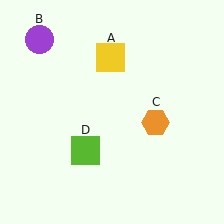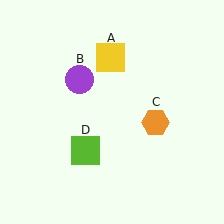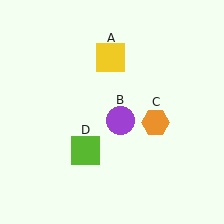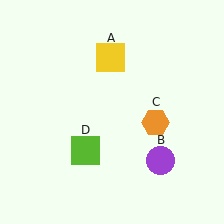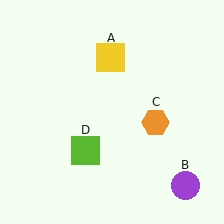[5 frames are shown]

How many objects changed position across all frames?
1 object changed position: purple circle (object B).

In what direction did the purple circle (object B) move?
The purple circle (object B) moved down and to the right.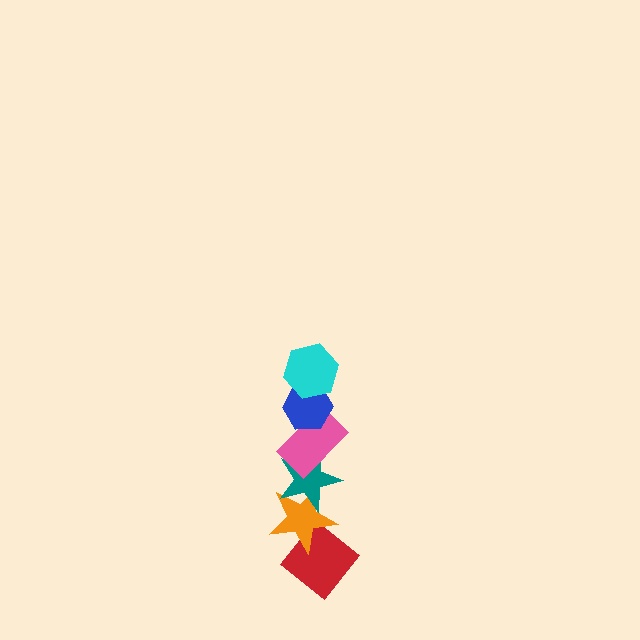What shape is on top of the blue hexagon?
The cyan hexagon is on top of the blue hexagon.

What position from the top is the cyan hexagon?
The cyan hexagon is 1st from the top.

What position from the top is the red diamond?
The red diamond is 6th from the top.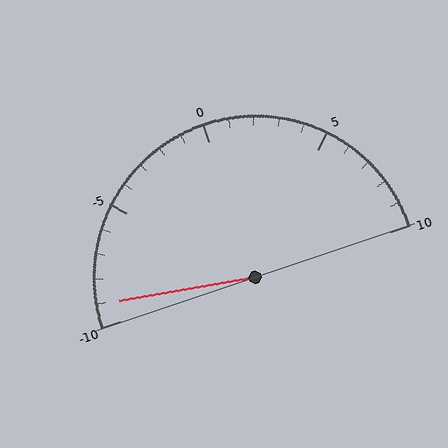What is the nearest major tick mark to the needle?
The nearest major tick mark is -10.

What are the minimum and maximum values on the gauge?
The gauge ranges from -10 to 10.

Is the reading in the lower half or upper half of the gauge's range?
The reading is in the lower half of the range (-10 to 10).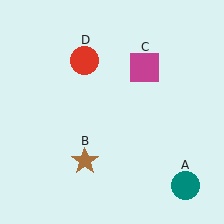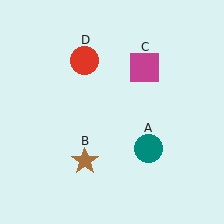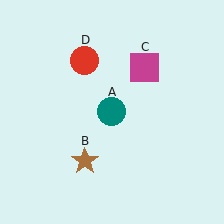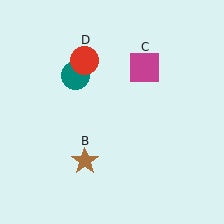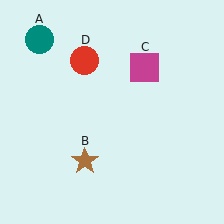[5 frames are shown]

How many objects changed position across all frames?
1 object changed position: teal circle (object A).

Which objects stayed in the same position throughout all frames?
Brown star (object B) and magenta square (object C) and red circle (object D) remained stationary.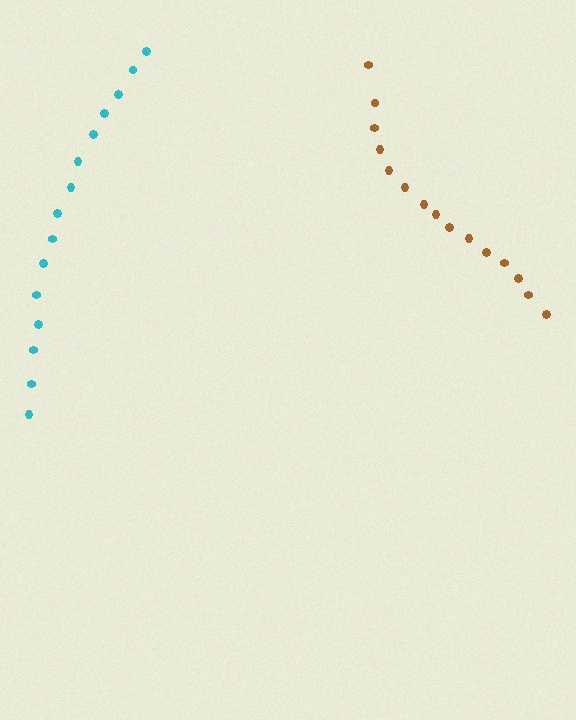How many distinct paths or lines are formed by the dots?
There are 2 distinct paths.